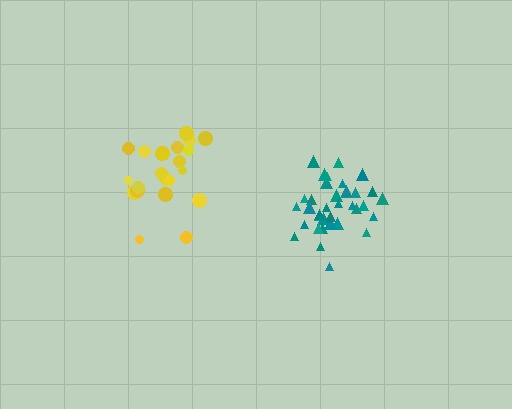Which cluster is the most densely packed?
Teal.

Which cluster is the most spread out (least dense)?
Yellow.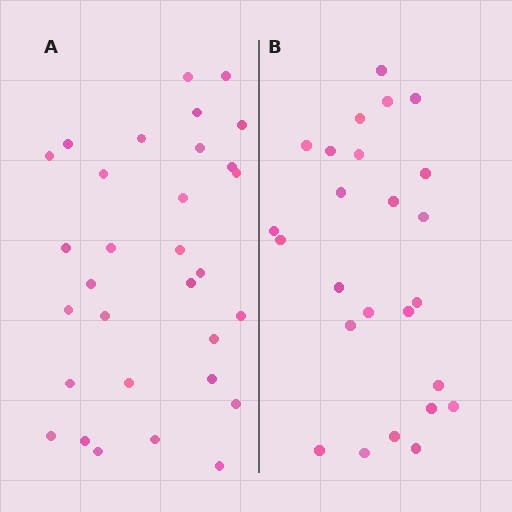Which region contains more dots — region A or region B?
Region A (the left region) has more dots.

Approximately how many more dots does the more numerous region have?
Region A has about 6 more dots than region B.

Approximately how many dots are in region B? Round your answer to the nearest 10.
About 20 dots. (The exact count is 25, which rounds to 20.)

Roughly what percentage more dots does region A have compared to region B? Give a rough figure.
About 25% more.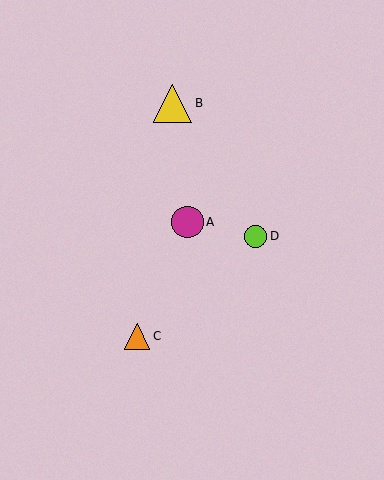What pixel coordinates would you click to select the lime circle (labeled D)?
Click at (256, 236) to select the lime circle D.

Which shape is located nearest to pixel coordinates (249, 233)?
The lime circle (labeled D) at (256, 236) is nearest to that location.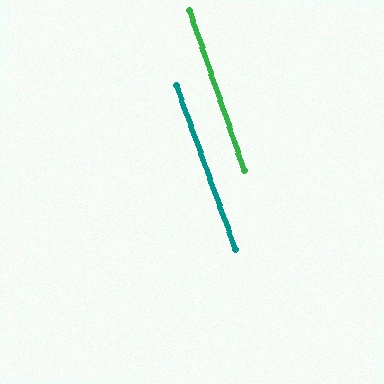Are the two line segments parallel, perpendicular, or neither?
Parallel — their directions differ by only 1.1°.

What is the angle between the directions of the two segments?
Approximately 1 degree.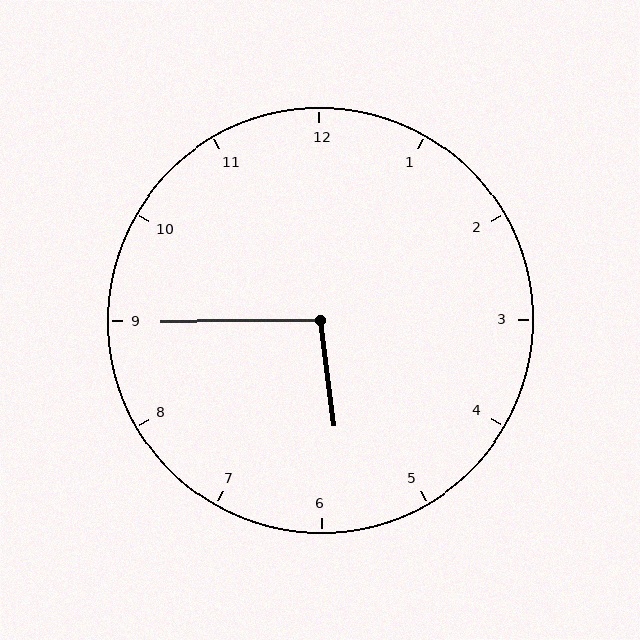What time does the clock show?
5:45.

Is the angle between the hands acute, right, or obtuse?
It is obtuse.